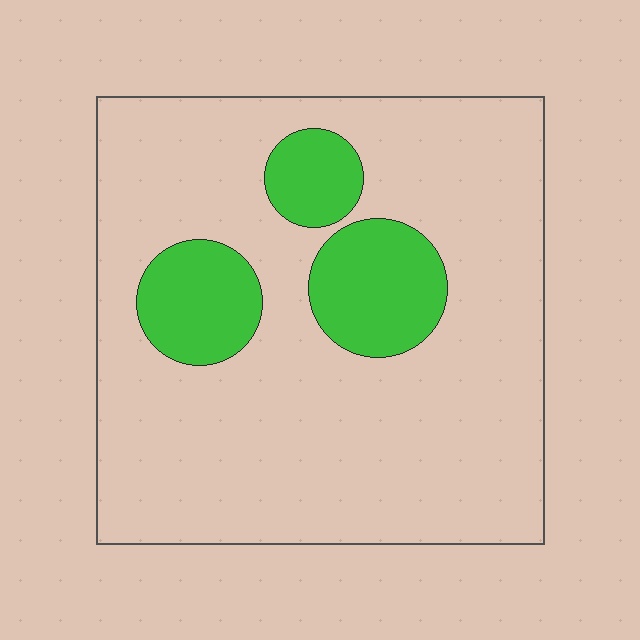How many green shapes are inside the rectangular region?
3.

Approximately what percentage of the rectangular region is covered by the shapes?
Approximately 20%.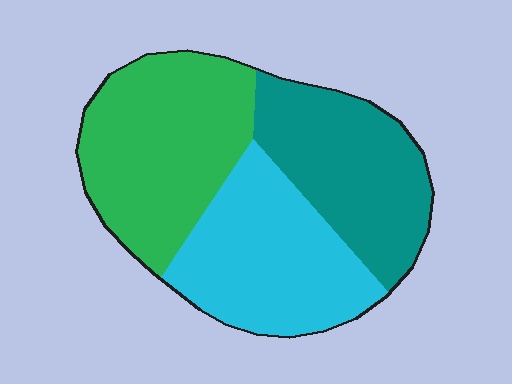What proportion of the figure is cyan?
Cyan takes up about one third (1/3) of the figure.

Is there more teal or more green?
Green.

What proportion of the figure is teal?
Teal takes up about one third (1/3) of the figure.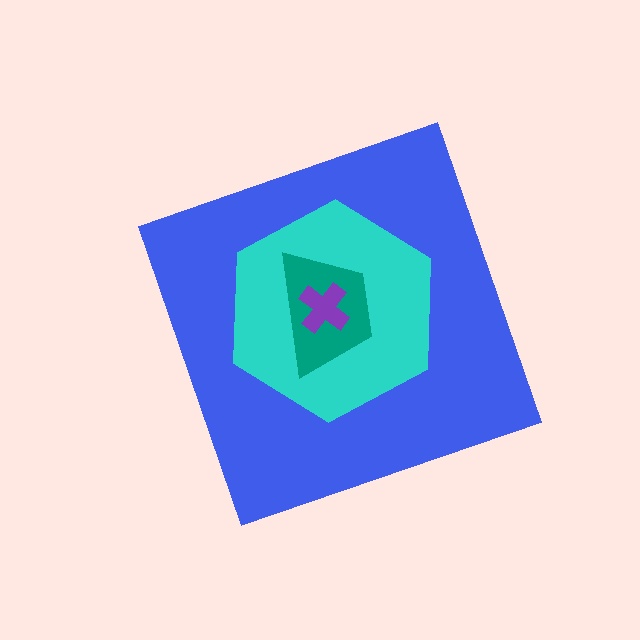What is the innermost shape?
The purple cross.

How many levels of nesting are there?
4.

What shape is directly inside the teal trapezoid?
The purple cross.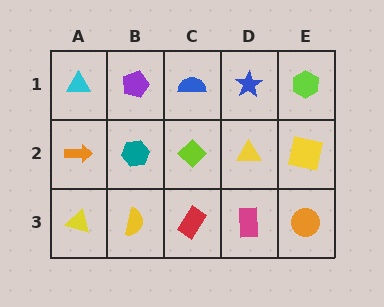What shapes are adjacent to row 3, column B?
A teal hexagon (row 2, column B), a yellow triangle (row 3, column A), a red rectangle (row 3, column C).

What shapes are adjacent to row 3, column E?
A yellow square (row 2, column E), a magenta rectangle (row 3, column D).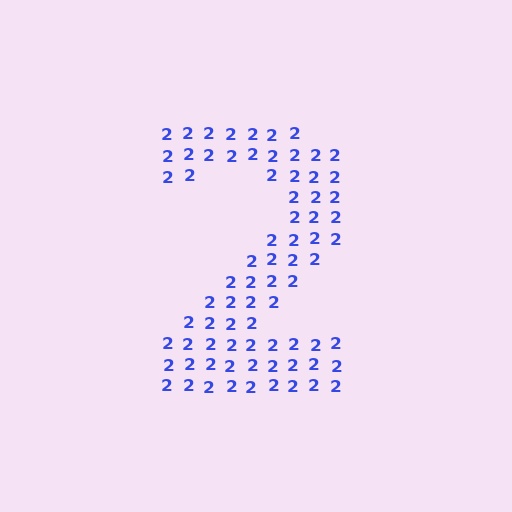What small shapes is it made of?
It is made of small digit 2's.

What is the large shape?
The large shape is the digit 2.